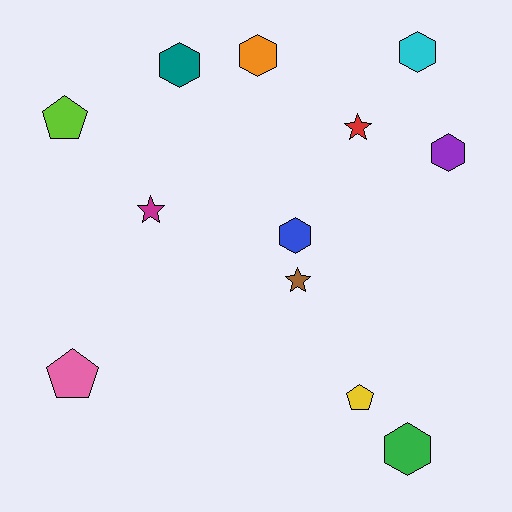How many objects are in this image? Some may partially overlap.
There are 12 objects.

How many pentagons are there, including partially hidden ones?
There are 3 pentagons.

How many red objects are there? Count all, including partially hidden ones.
There is 1 red object.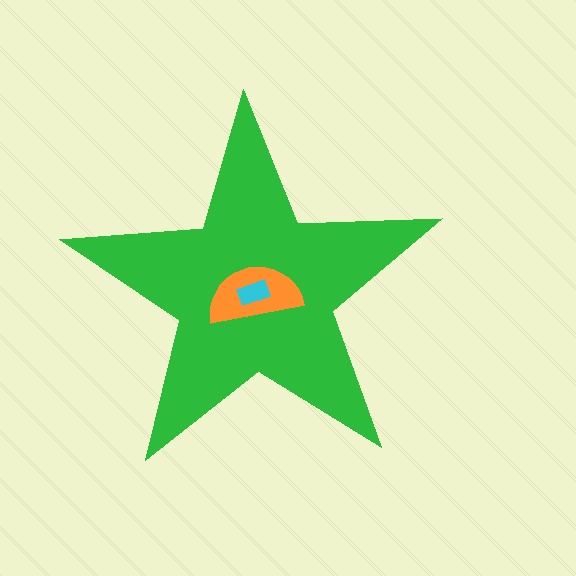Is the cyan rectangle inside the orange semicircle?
Yes.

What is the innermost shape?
The cyan rectangle.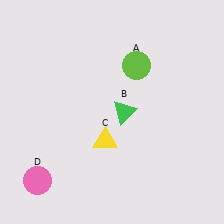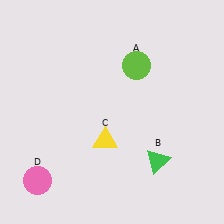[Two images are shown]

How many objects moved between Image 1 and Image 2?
1 object moved between the two images.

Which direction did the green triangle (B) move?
The green triangle (B) moved down.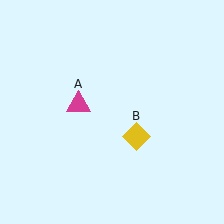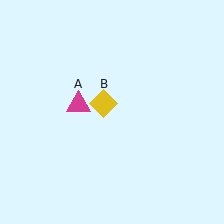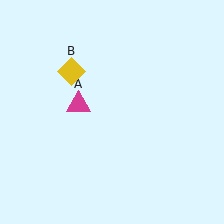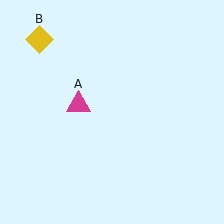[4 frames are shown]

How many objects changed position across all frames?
1 object changed position: yellow diamond (object B).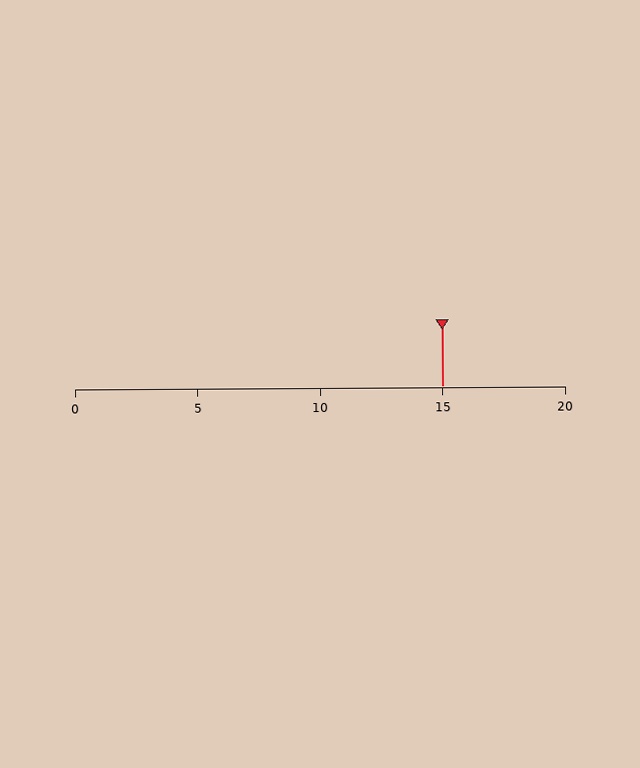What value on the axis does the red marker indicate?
The marker indicates approximately 15.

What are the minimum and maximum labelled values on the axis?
The axis runs from 0 to 20.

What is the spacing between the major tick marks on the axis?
The major ticks are spaced 5 apart.